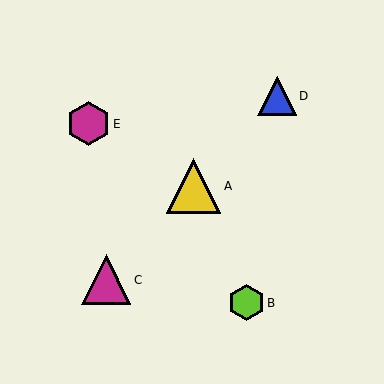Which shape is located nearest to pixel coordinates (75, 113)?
The magenta hexagon (labeled E) at (88, 124) is nearest to that location.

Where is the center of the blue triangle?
The center of the blue triangle is at (277, 96).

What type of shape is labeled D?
Shape D is a blue triangle.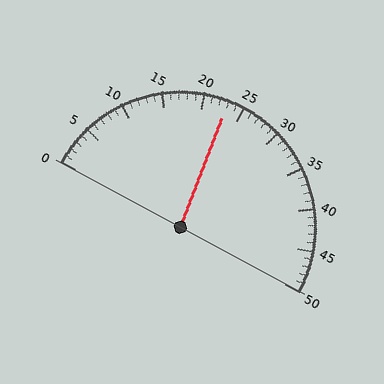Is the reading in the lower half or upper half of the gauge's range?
The reading is in the lower half of the range (0 to 50).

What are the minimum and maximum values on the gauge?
The gauge ranges from 0 to 50.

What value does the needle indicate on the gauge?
The needle indicates approximately 23.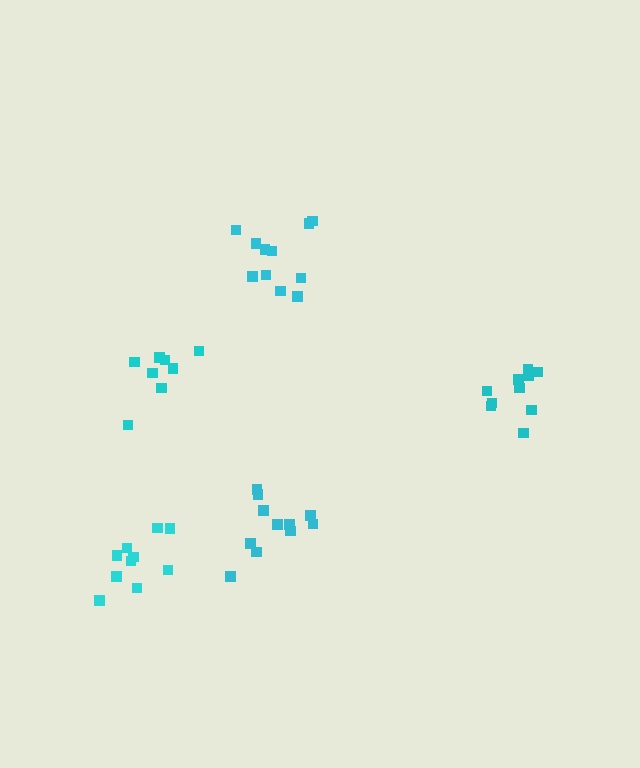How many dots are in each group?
Group 1: 10 dots, Group 2: 10 dots, Group 3: 11 dots, Group 4: 8 dots, Group 5: 11 dots (50 total).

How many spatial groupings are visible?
There are 5 spatial groupings.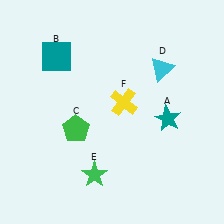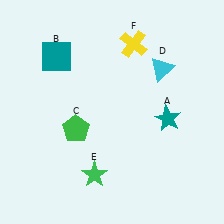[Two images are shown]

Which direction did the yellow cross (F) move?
The yellow cross (F) moved up.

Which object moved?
The yellow cross (F) moved up.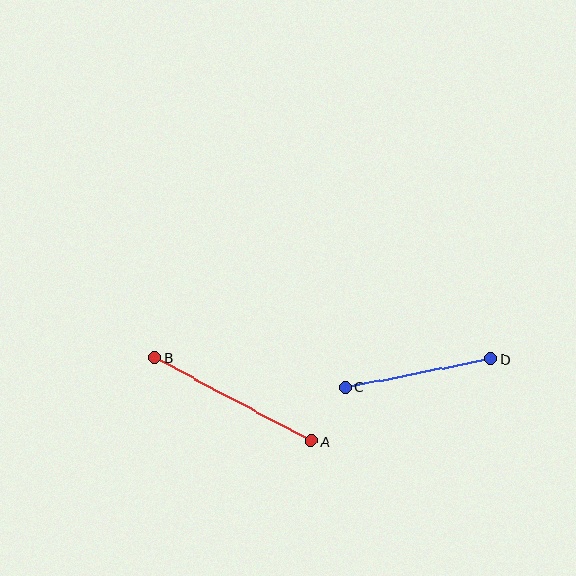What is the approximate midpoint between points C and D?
The midpoint is at approximately (418, 373) pixels.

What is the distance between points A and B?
The distance is approximately 177 pixels.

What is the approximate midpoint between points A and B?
The midpoint is at approximately (233, 399) pixels.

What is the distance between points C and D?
The distance is approximately 148 pixels.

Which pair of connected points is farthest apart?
Points A and B are farthest apart.